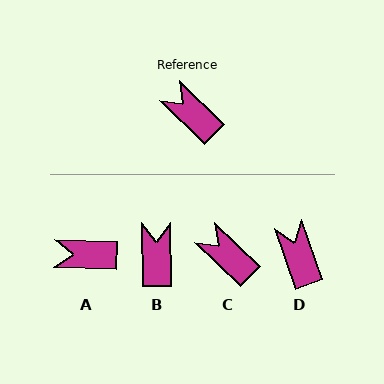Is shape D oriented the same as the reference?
No, it is off by about 27 degrees.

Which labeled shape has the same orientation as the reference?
C.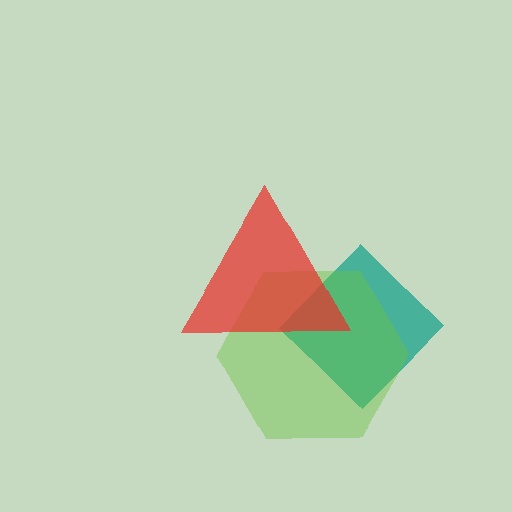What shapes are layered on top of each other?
The layered shapes are: a teal diamond, a lime hexagon, a red triangle.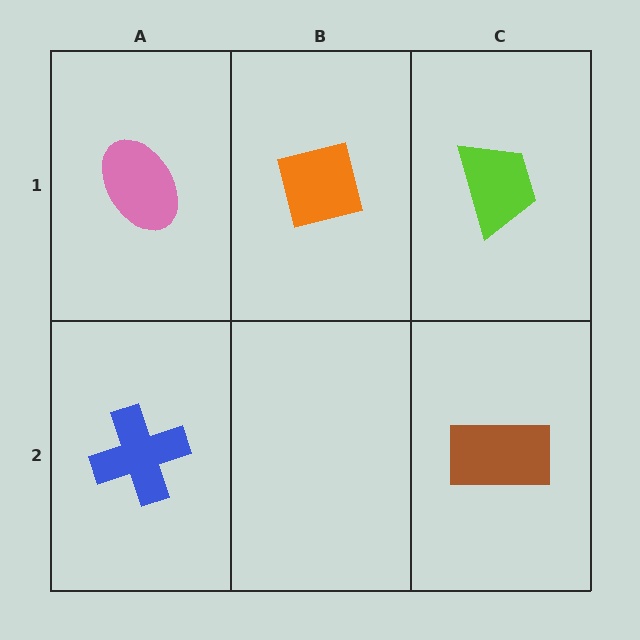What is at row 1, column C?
A lime trapezoid.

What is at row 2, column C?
A brown rectangle.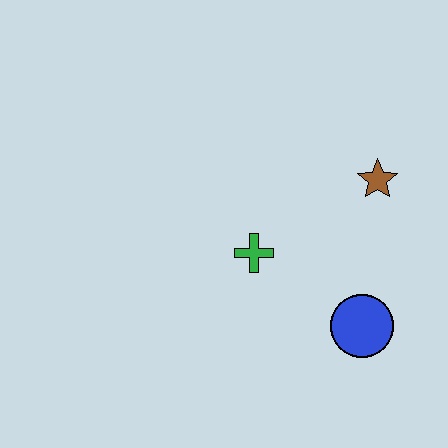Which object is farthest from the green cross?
The brown star is farthest from the green cross.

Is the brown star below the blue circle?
No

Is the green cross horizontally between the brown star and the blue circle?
No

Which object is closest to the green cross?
The blue circle is closest to the green cross.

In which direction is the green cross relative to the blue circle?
The green cross is to the left of the blue circle.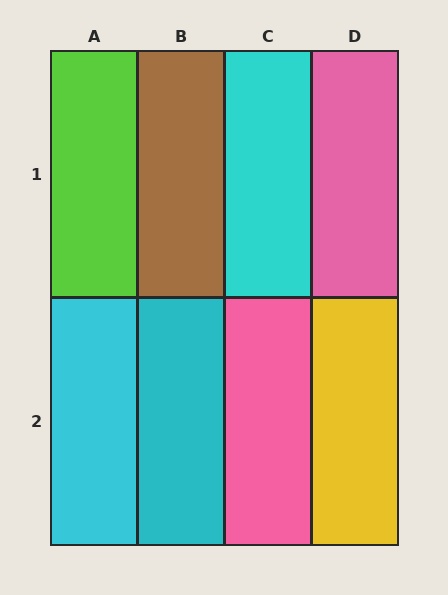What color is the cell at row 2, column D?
Yellow.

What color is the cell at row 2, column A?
Cyan.